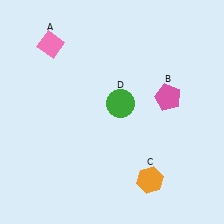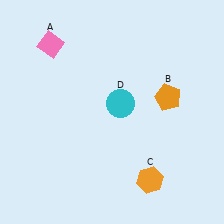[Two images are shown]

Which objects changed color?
B changed from pink to orange. D changed from green to cyan.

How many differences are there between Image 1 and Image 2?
There are 2 differences between the two images.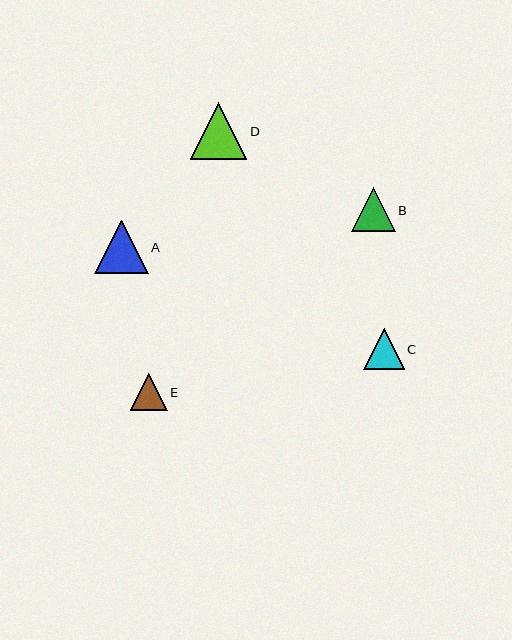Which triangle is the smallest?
Triangle E is the smallest with a size of approximately 37 pixels.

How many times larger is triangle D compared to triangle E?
Triangle D is approximately 1.5 times the size of triangle E.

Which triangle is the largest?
Triangle D is the largest with a size of approximately 56 pixels.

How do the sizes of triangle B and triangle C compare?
Triangle B and triangle C are approximately the same size.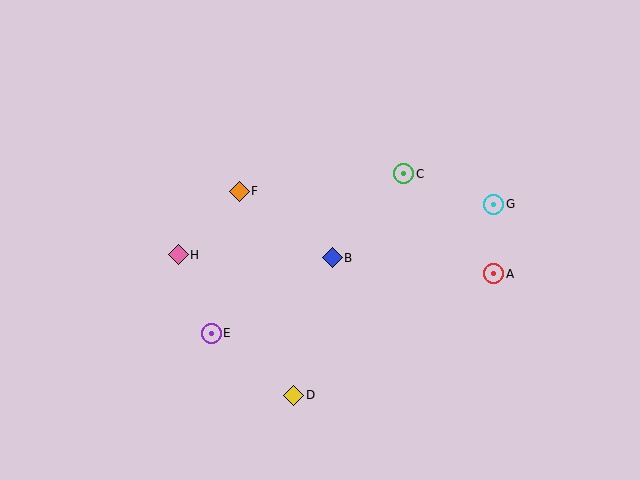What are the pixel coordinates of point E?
Point E is at (211, 333).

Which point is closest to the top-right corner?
Point G is closest to the top-right corner.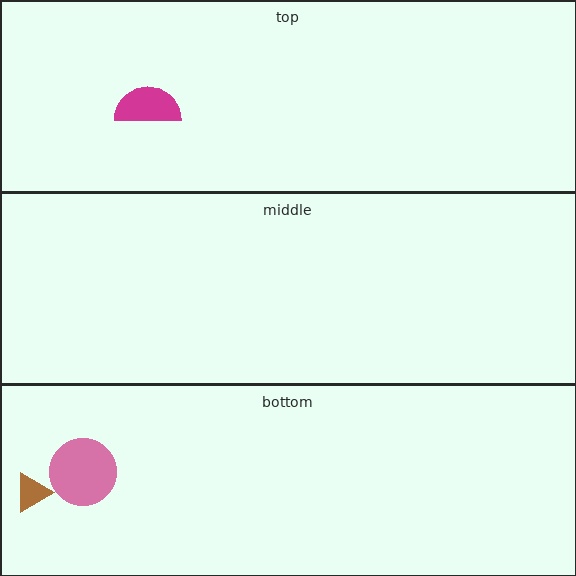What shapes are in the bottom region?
The pink circle, the brown triangle.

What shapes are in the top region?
The magenta semicircle.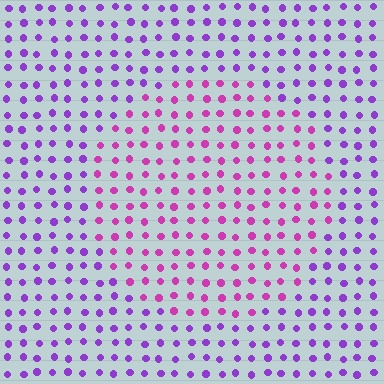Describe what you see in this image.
The image is filled with small purple elements in a uniform arrangement. A circle-shaped region is visible where the elements are tinted to a slightly different hue, forming a subtle color boundary.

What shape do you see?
I see a circle.